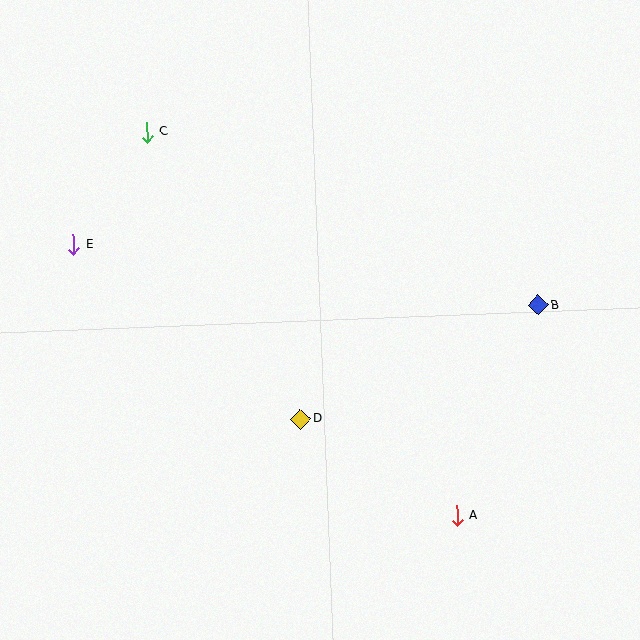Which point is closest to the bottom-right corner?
Point A is closest to the bottom-right corner.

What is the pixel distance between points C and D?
The distance between C and D is 325 pixels.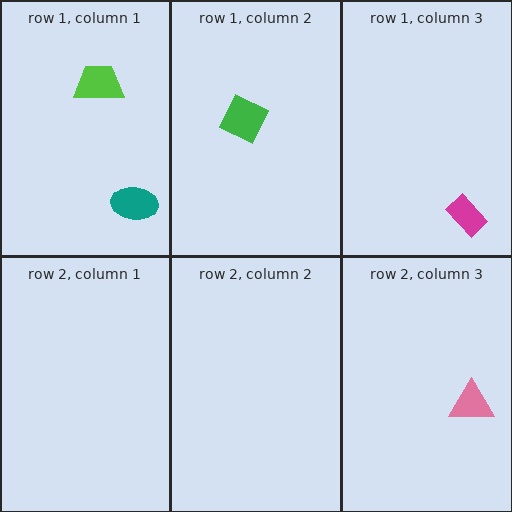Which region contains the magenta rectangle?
The row 1, column 3 region.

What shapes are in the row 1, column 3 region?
The magenta rectangle.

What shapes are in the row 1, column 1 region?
The teal ellipse, the lime trapezoid.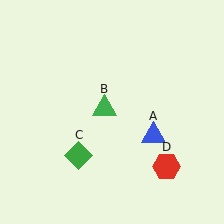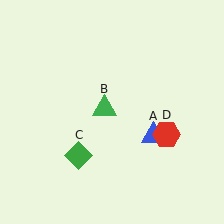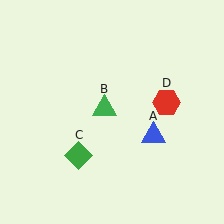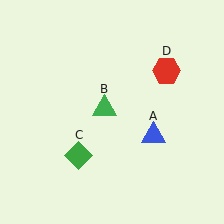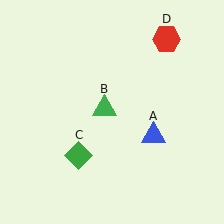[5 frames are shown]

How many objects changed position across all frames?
1 object changed position: red hexagon (object D).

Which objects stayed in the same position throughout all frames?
Blue triangle (object A) and green triangle (object B) and green diamond (object C) remained stationary.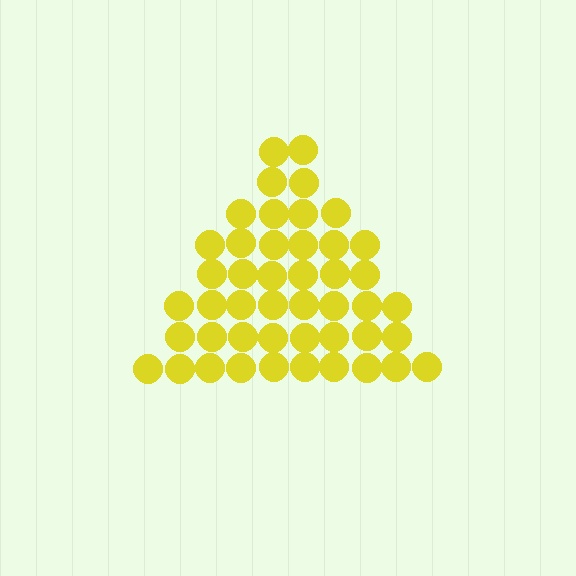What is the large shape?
The large shape is a triangle.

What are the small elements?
The small elements are circles.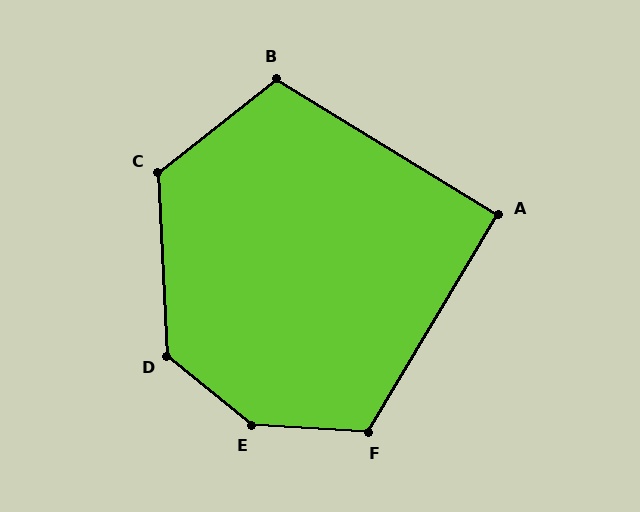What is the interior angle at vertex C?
Approximately 125 degrees (obtuse).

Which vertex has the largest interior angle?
E, at approximately 144 degrees.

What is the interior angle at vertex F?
Approximately 117 degrees (obtuse).